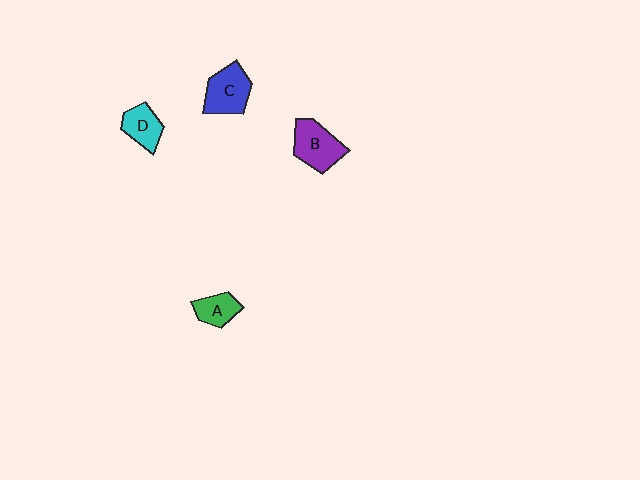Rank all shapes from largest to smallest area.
From largest to smallest: B (purple), C (blue), D (cyan), A (green).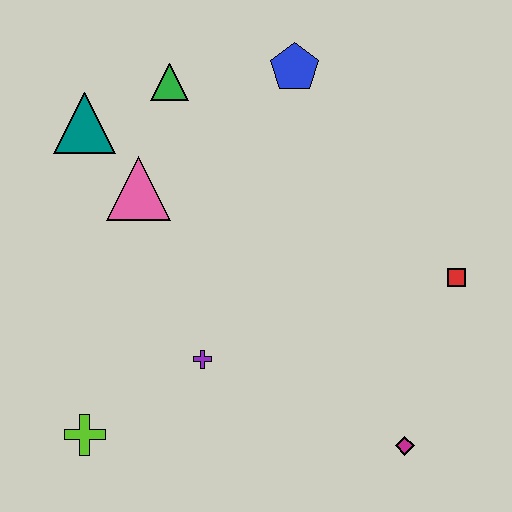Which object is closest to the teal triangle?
The pink triangle is closest to the teal triangle.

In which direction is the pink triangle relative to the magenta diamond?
The pink triangle is to the left of the magenta diamond.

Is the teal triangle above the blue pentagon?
No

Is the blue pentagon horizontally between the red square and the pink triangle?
Yes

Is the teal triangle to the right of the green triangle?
No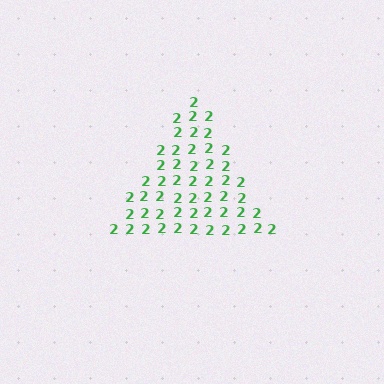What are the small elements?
The small elements are digit 2's.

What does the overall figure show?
The overall figure shows a triangle.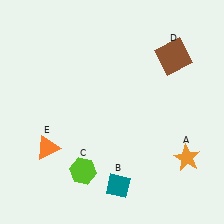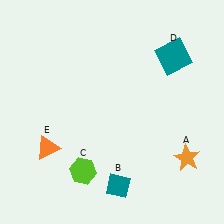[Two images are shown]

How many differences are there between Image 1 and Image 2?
There is 1 difference between the two images.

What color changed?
The square (D) changed from brown in Image 1 to teal in Image 2.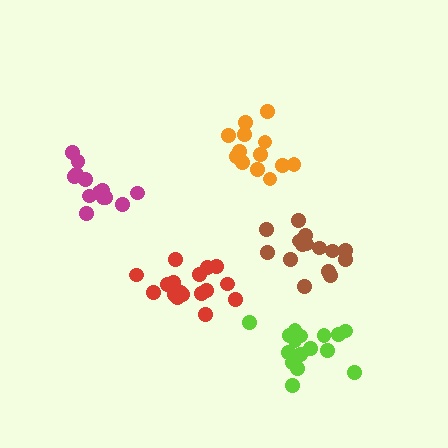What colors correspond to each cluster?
The clusters are colored: orange, magenta, red, brown, lime.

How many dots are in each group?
Group 1: 13 dots, Group 2: 13 dots, Group 3: 17 dots, Group 4: 16 dots, Group 5: 16 dots (75 total).